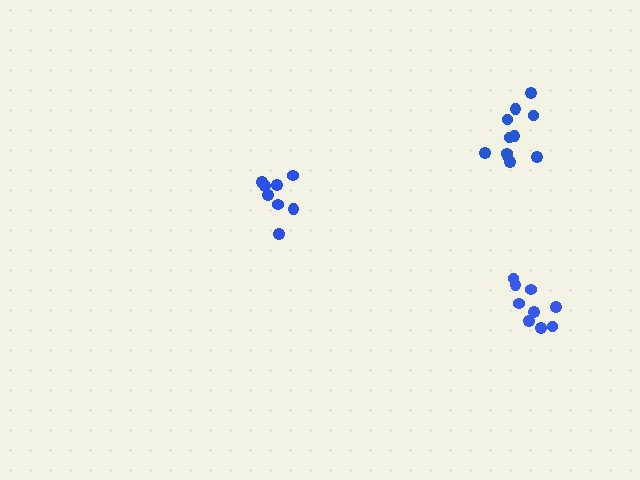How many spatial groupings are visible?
There are 3 spatial groupings.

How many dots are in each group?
Group 1: 11 dots, Group 2: 9 dots, Group 3: 8 dots (28 total).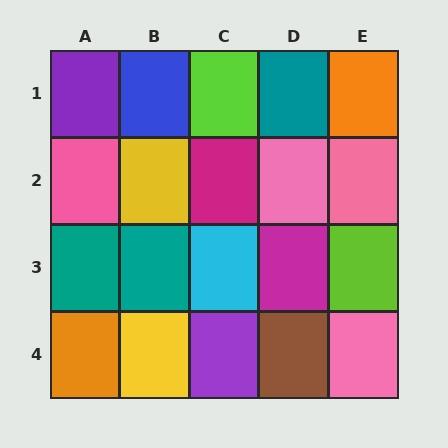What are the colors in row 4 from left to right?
Orange, yellow, purple, brown, pink.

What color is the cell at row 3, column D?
Magenta.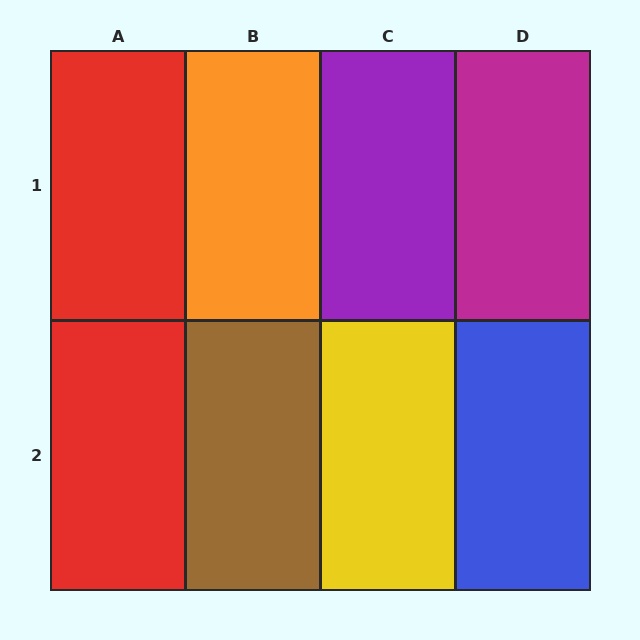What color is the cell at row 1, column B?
Orange.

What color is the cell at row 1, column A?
Red.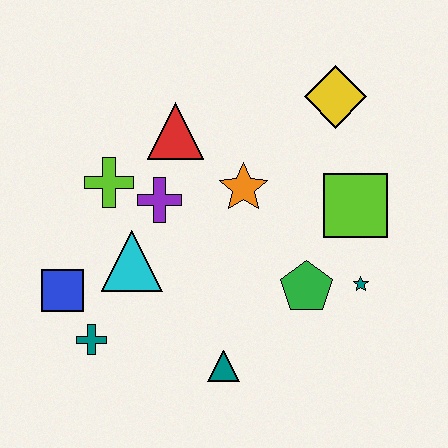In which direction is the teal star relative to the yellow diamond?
The teal star is below the yellow diamond.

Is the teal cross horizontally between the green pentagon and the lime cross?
No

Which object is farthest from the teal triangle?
The yellow diamond is farthest from the teal triangle.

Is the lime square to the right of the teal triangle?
Yes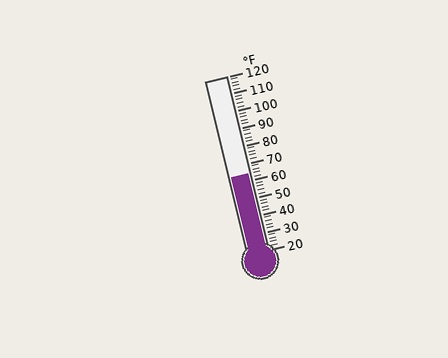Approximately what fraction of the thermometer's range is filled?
The thermometer is filled to approximately 45% of its range.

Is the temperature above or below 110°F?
The temperature is below 110°F.